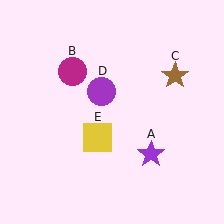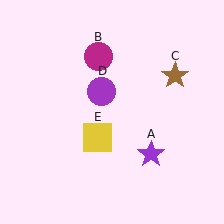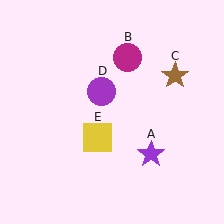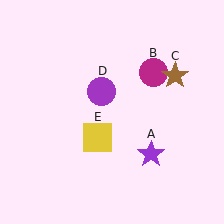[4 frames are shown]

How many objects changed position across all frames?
1 object changed position: magenta circle (object B).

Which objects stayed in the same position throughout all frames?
Purple star (object A) and brown star (object C) and purple circle (object D) and yellow square (object E) remained stationary.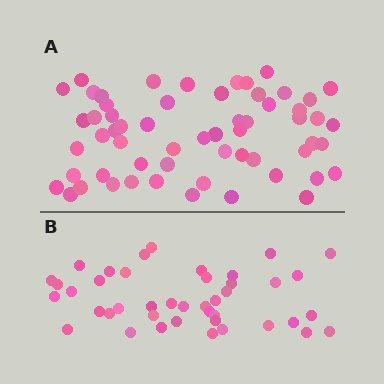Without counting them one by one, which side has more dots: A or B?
Region A (the top region) has more dots.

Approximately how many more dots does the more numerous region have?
Region A has approximately 15 more dots than region B.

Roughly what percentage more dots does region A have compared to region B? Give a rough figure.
About 40% more.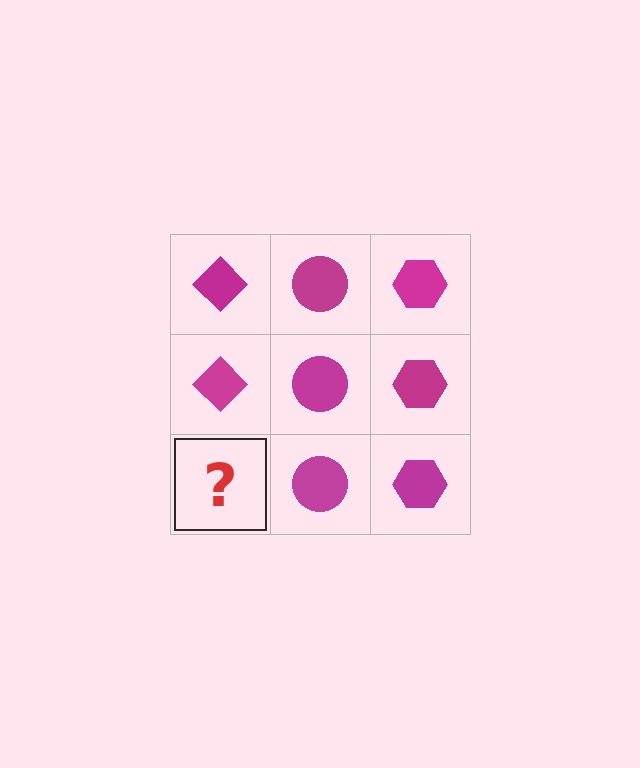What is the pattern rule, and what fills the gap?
The rule is that each column has a consistent shape. The gap should be filled with a magenta diamond.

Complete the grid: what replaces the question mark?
The question mark should be replaced with a magenta diamond.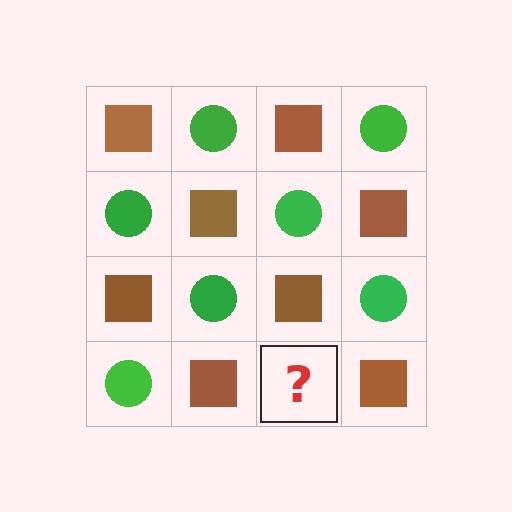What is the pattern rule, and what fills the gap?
The rule is that it alternates brown square and green circle in a checkerboard pattern. The gap should be filled with a green circle.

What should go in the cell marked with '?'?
The missing cell should contain a green circle.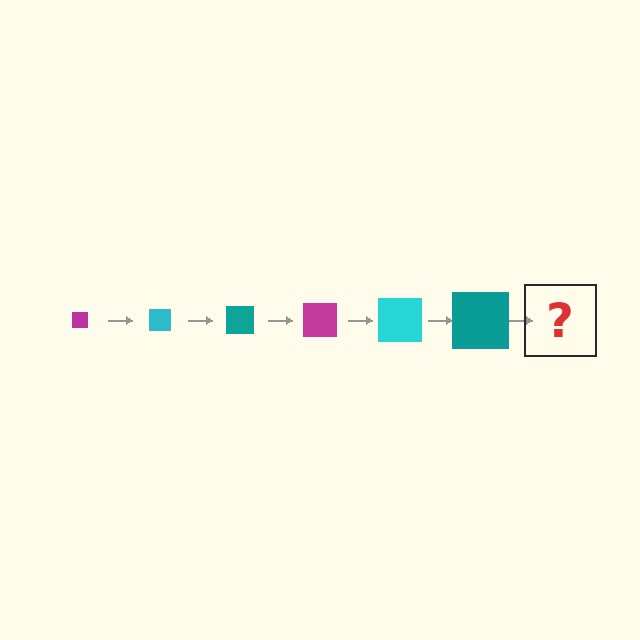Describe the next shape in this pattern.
It should be a magenta square, larger than the previous one.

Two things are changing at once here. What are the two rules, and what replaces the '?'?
The two rules are that the square grows larger each step and the color cycles through magenta, cyan, and teal. The '?' should be a magenta square, larger than the previous one.